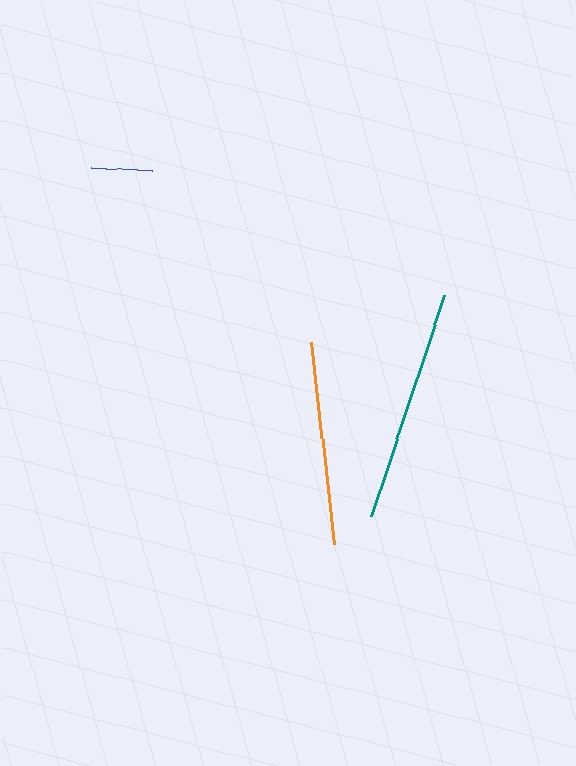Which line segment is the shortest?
The blue line is the shortest at approximately 61 pixels.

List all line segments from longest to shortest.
From longest to shortest: teal, orange, blue.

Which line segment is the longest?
The teal line is the longest at approximately 233 pixels.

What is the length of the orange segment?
The orange segment is approximately 204 pixels long.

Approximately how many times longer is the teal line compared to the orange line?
The teal line is approximately 1.1 times the length of the orange line.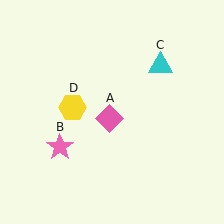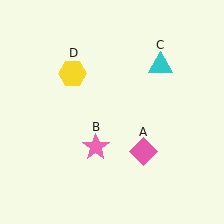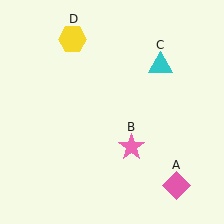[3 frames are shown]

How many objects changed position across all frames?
3 objects changed position: pink diamond (object A), pink star (object B), yellow hexagon (object D).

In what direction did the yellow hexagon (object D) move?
The yellow hexagon (object D) moved up.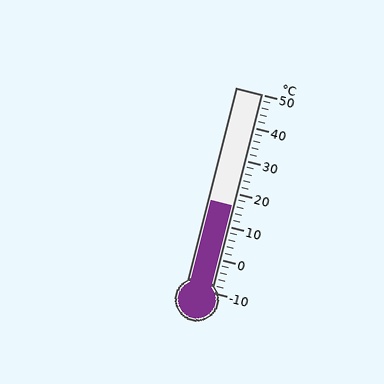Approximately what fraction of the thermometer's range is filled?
The thermometer is filled to approximately 45% of its range.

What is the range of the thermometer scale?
The thermometer scale ranges from -10°C to 50°C.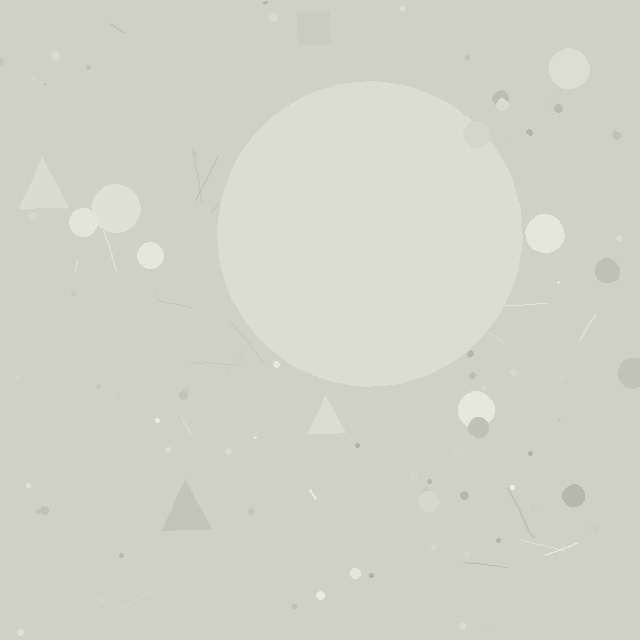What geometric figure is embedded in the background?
A circle is embedded in the background.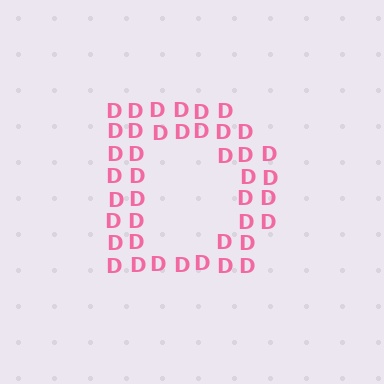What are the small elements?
The small elements are letter D's.